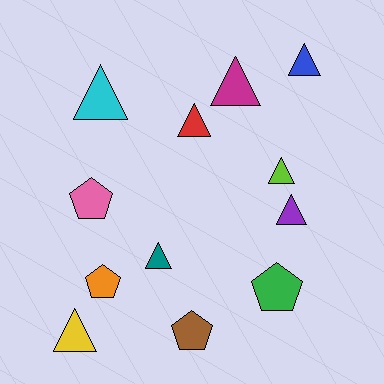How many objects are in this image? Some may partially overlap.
There are 12 objects.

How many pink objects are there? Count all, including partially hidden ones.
There is 1 pink object.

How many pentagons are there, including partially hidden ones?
There are 4 pentagons.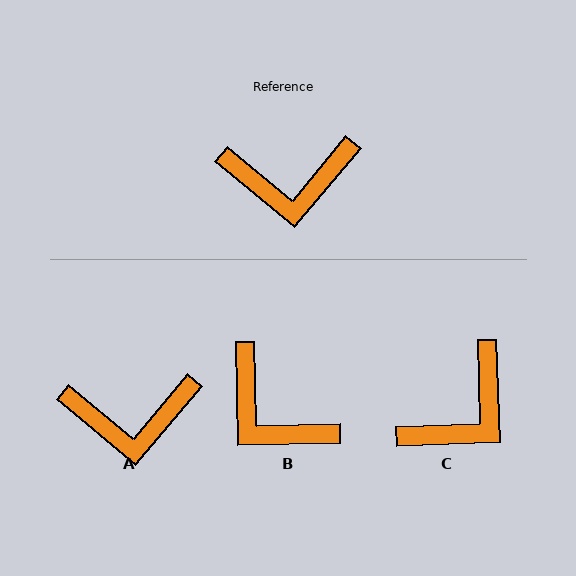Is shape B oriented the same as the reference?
No, it is off by about 49 degrees.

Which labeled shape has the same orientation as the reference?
A.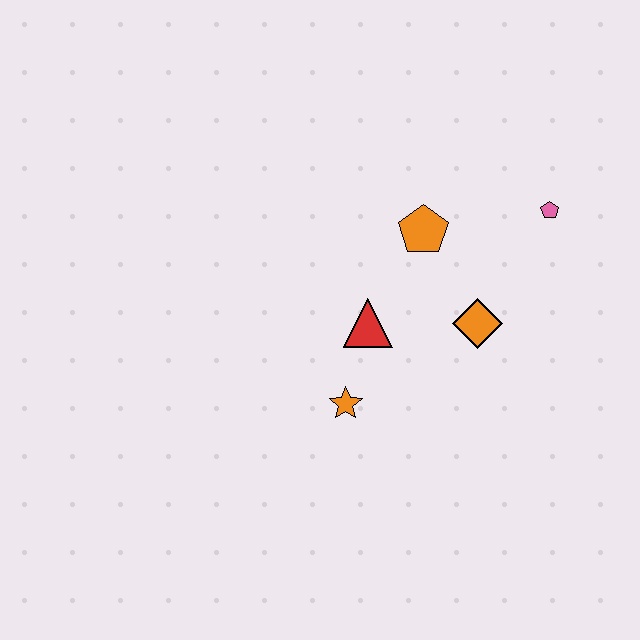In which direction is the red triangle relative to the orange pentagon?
The red triangle is below the orange pentagon.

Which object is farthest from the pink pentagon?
The orange star is farthest from the pink pentagon.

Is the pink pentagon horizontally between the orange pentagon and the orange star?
No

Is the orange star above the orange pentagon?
No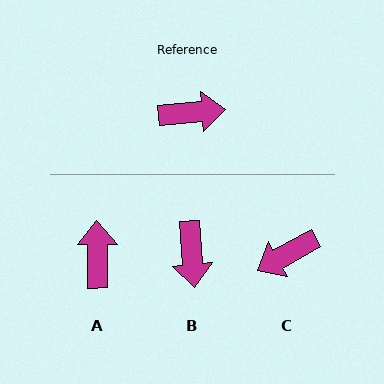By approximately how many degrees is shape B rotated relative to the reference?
Approximately 91 degrees clockwise.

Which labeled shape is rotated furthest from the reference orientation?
C, about 156 degrees away.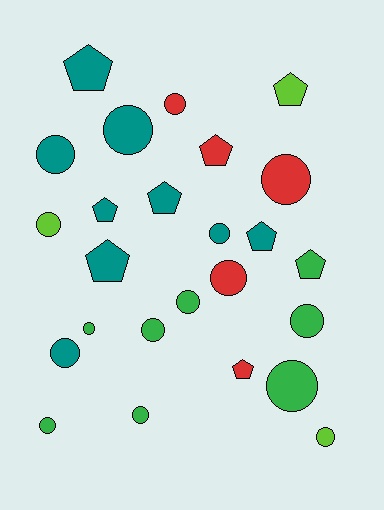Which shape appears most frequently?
Circle, with 16 objects.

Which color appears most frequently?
Teal, with 9 objects.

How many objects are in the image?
There are 25 objects.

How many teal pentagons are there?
There are 5 teal pentagons.